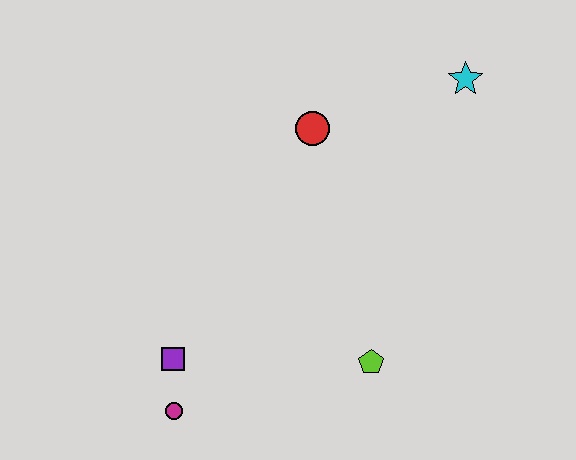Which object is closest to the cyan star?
The red circle is closest to the cyan star.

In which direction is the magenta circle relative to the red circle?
The magenta circle is below the red circle.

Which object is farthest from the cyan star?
The magenta circle is farthest from the cyan star.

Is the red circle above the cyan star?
No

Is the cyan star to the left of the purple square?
No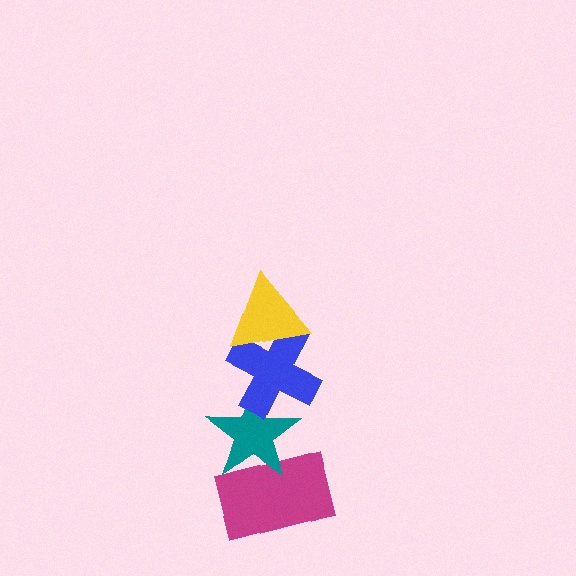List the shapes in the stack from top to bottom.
From top to bottom: the yellow triangle, the blue cross, the teal star, the magenta rectangle.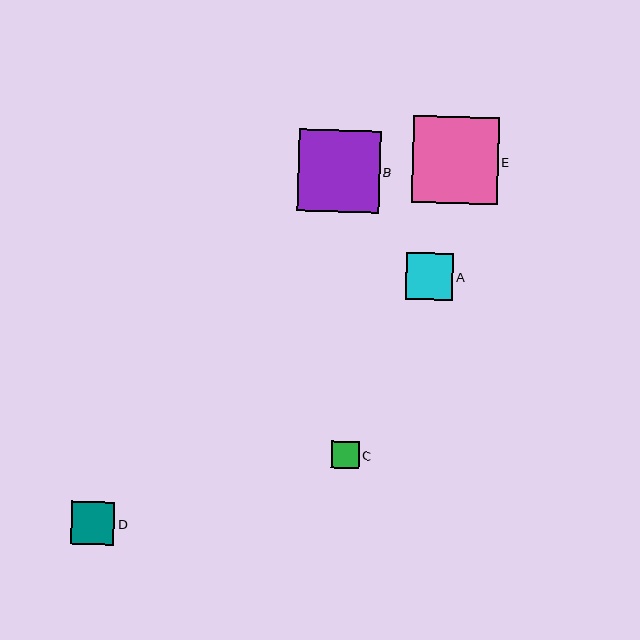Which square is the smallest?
Square C is the smallest with a size of approximately 28 pixels.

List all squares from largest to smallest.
From largest to smallest: E, B, A, D, C.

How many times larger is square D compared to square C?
Square D is approximately 1.6 times the size of square C.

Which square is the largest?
Square E is the largest with a size of approximately 86 pixels.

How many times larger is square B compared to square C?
Square B is approximately 2.9 times the size of square C.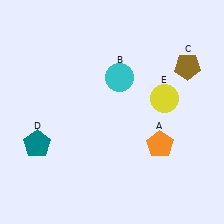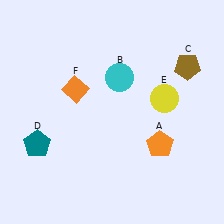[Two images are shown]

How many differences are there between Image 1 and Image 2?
There is 1 difference between the two images.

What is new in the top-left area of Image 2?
An orange diamond (F) was added in the top-left area of Image 2.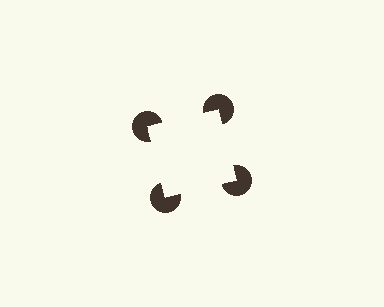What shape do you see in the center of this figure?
An illusory square — its edges are inferred from the aligned wedge cuts in the pac-man discs, not physically drawn.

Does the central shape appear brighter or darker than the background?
It typically appears slightly brighter than the background, even though no actual brightness change is drawn.